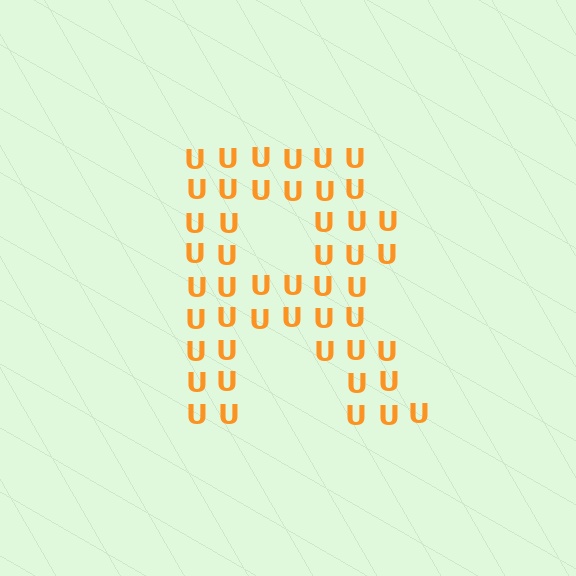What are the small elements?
The small elements are letter U's.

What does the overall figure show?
The overall figure shows the letter R.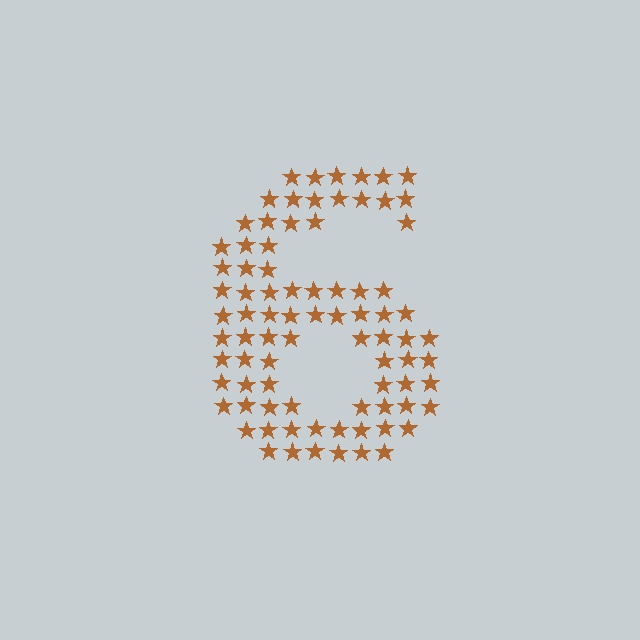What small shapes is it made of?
It is made of small stars.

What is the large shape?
The large shape is the digit 6.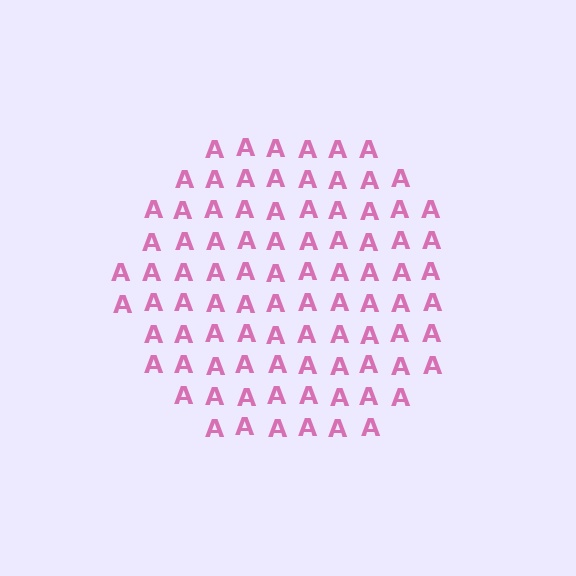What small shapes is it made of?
It is made of small letter A's.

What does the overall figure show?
The overall figure shows a circle.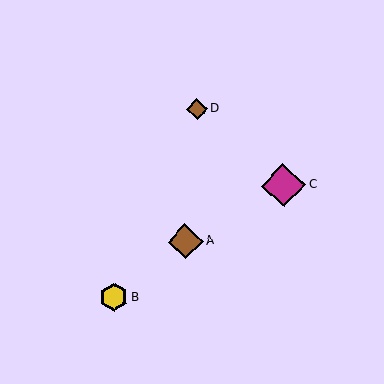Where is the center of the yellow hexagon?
The center of the yellow hexagon is at (114, 297).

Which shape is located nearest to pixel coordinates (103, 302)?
The yellow hexagon (labeled B) at (114, 297) is nearest to that location.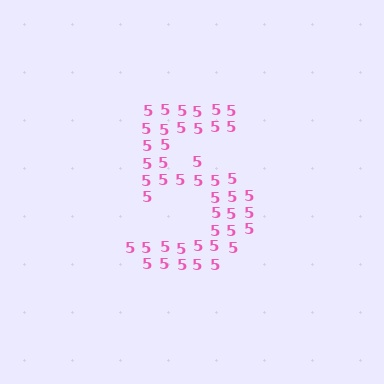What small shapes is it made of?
It is made of small digit 5's.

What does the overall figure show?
The overall figure shows the digit 5.